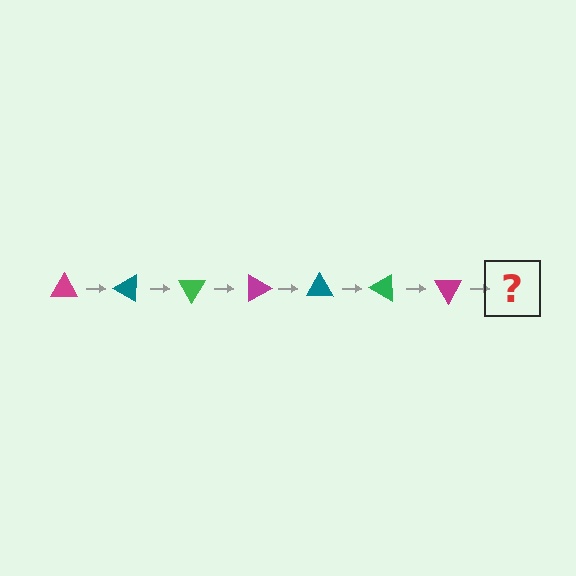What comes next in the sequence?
The next element should be a teal triangle, rotated 210 degrees from the start.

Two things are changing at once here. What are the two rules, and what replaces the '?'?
The two rules are that it rotates 30 degrees each step and the color cycles through magenta, teal, and green. The '?' should be a teal triangle, rotated 210 degrees from the start.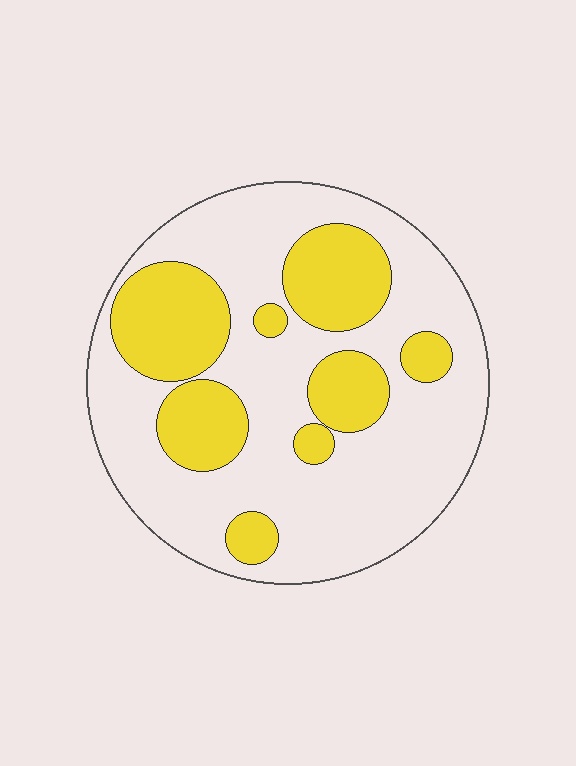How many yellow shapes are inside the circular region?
8.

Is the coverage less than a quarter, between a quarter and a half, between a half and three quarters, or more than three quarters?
Between a quarter and a half.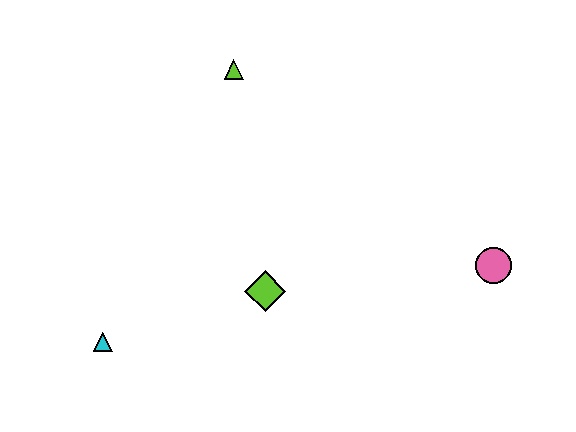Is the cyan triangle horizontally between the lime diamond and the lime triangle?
No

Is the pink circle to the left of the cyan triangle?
No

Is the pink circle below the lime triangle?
Yes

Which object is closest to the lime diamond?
The cyan triangle is closest to the lime diamond.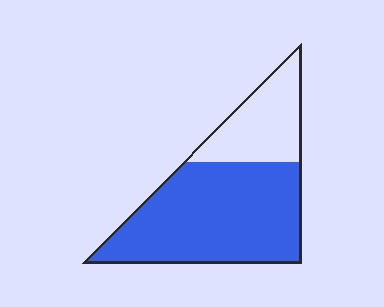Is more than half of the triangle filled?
Yes.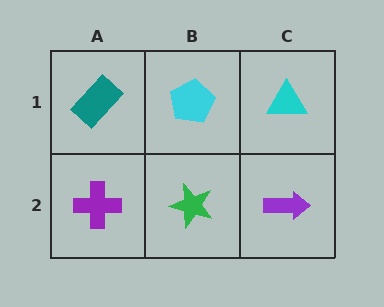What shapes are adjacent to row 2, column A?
A teal rectangle (row 1, column A), a green star (row 2, column B).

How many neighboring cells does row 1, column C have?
2.